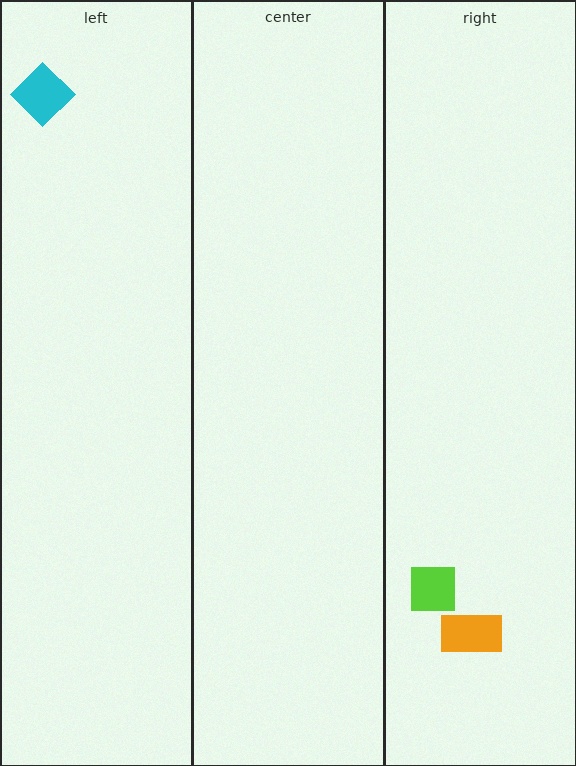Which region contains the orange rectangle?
The right region.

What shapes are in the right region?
The lime square, the orange rectangle.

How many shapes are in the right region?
2.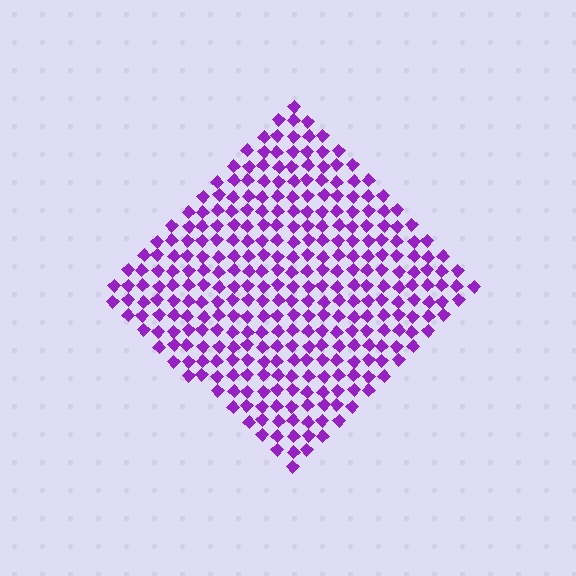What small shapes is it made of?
It is made of small diamonds.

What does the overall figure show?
The overall figure shows a diamond.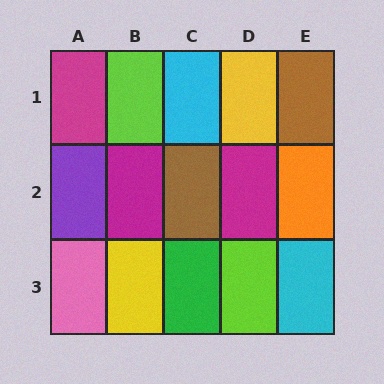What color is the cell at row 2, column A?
Purple.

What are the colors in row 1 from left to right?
Magenta, lime, cyan, yellow, brown.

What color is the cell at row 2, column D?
Magenta.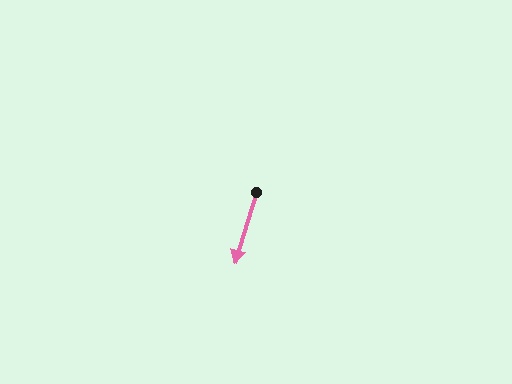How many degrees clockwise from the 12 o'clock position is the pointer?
Approximately 197 degrees.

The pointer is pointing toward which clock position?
Roughly 7 o'clock.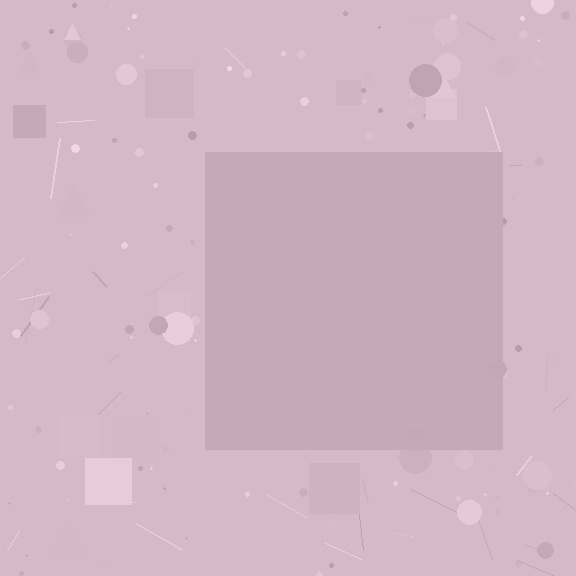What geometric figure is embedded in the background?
A square is embedded in the background.